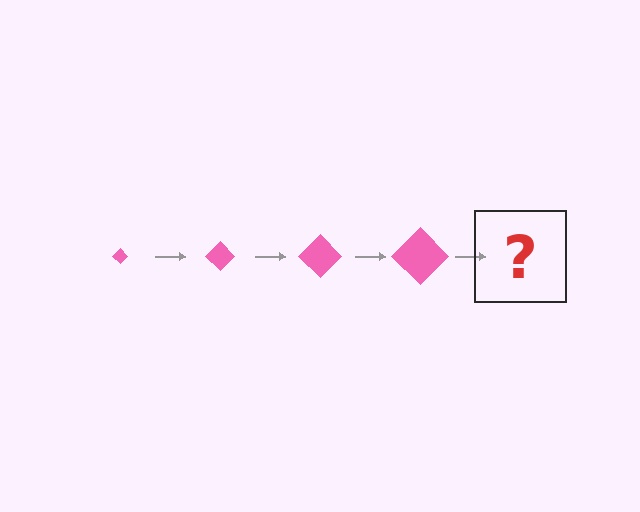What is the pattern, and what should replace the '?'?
The pattern is that the diamond gets progressively larger each step. The '?' should be a pink diamond, larger than the previous one.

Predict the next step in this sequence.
The next step is a pink diamond, larger than the previous one.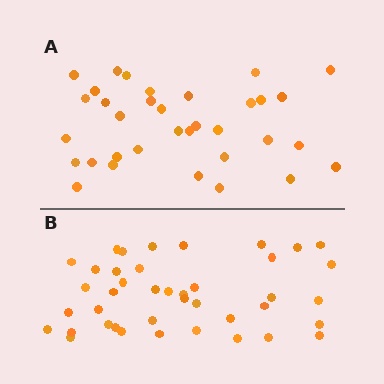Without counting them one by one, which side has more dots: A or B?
Region B (the bottom region) has more dots.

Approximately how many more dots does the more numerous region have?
Region B has roughly 8 or so more dots than region A.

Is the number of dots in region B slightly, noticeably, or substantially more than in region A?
Region B has only slightly more — the two regions are fairly close. The ratio is roughly 1.2 to 1.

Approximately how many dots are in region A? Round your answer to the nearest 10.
About 30 dots. (The exact count is 34, which rounds to 30.)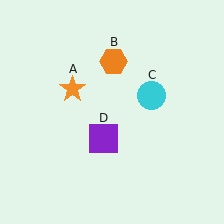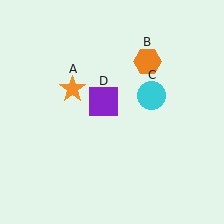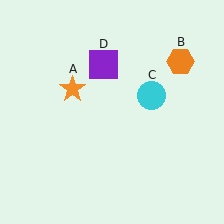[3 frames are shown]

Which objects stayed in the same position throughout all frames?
Orange star (object A) and cyan circle (object C) remained stationary.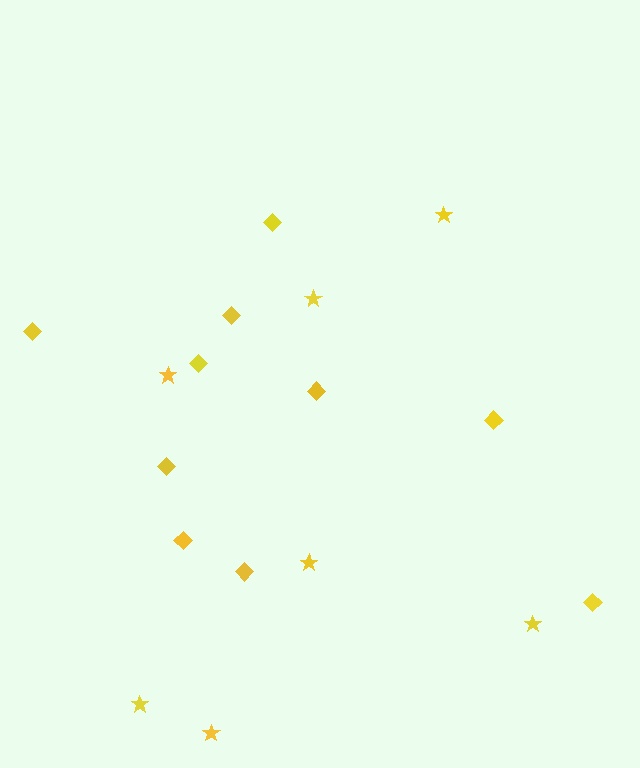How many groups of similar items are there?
There are 2 groups: one group of diamonds (10) and one group of stars (7).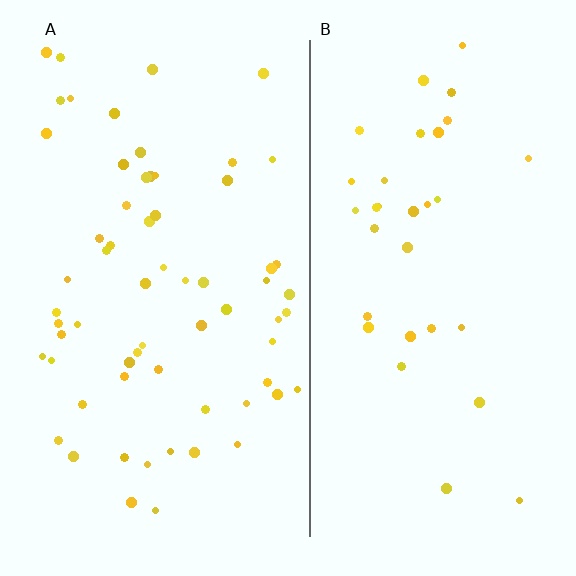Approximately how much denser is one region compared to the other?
Approximately 1.9× — region A over region B.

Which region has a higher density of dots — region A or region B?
A (the left).